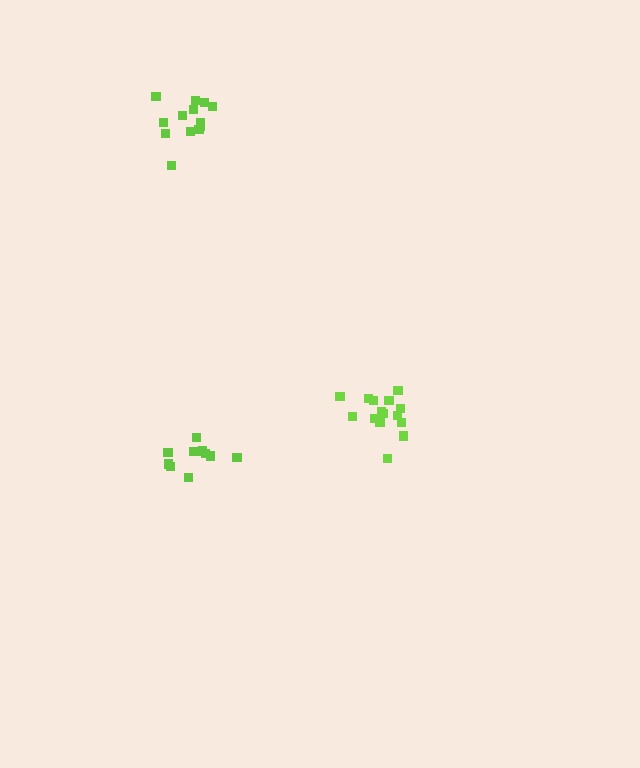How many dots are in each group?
Group 1: 13 dots, Group 2: 10 dots, Group 3: 15 dots (38 total).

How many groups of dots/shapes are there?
There are 3 groups.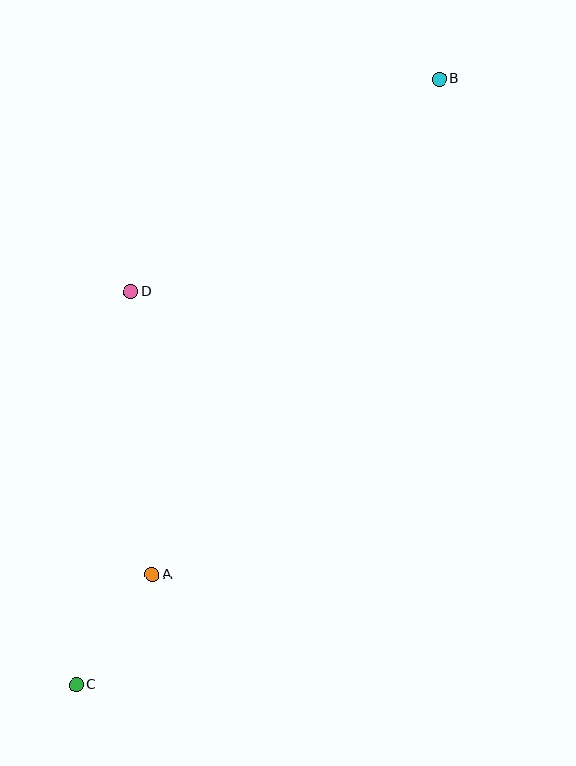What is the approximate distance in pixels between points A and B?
The distance between A and B is approximately 572 pixels.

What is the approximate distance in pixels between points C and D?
The distance between C and D is approximately 397 pixels.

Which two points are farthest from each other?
Points B and C are farthest from each other.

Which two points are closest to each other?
Points A and C are closest to each other.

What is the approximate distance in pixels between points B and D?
The distance between B and D is approximately 375 pixels.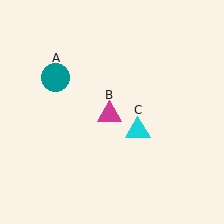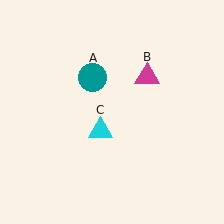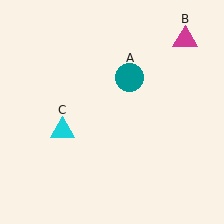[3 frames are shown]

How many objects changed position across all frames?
3 objects changed position: teal circle (object A), magenta triangle (object B), cyan triangle (object C).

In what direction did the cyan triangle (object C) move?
The cyan triangle (object C) moved left.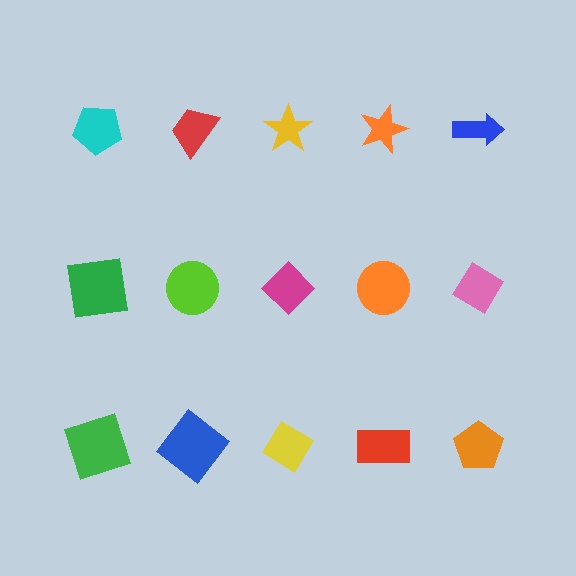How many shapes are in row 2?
5 shapes.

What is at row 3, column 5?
An orange pentagon.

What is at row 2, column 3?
A magenta diamond.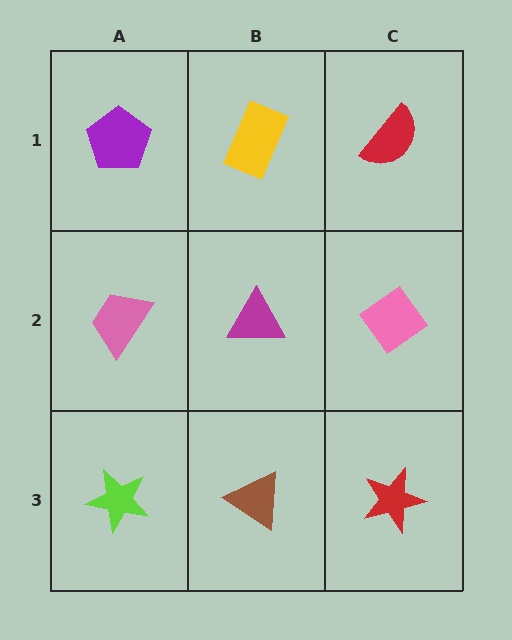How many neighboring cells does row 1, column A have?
2.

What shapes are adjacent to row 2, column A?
A purple pentagon (row 1, column A), a lime star (row 3, column A), a magenta triangle (row 2, column B).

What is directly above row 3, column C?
A pink diamond.